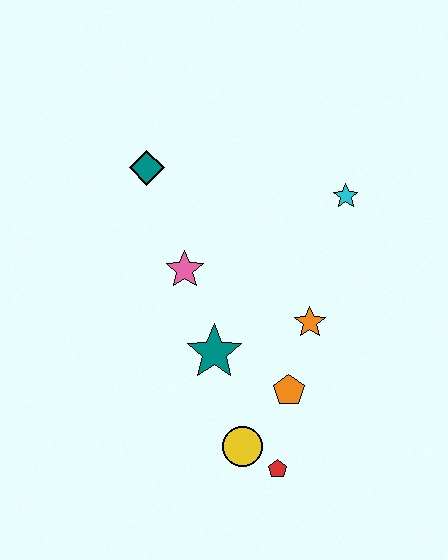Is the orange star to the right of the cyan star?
No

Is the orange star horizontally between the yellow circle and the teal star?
No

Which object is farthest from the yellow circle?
The teal diamond is farthest from the yellow circle.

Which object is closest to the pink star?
The teal star is closest to the pink star.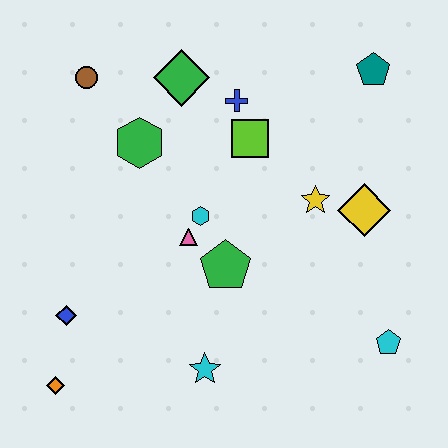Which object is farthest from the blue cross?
The orange diamond is farthest from the blue cross.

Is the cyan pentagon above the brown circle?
No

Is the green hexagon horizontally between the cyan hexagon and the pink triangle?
No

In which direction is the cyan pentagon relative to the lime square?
The cyan pentagon is below the lime square.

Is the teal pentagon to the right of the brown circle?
Yes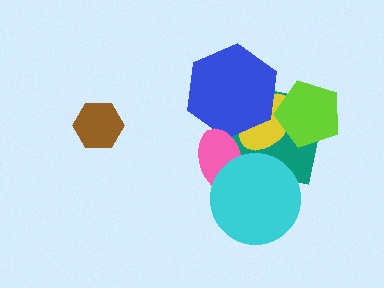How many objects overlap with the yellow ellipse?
3 objects overlap with the yellow ellipse.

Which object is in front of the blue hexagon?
The pink ellipse is in front of the blue hexagon.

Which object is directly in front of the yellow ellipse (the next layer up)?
The blue hexagon is directly in front of the yellow ellipse.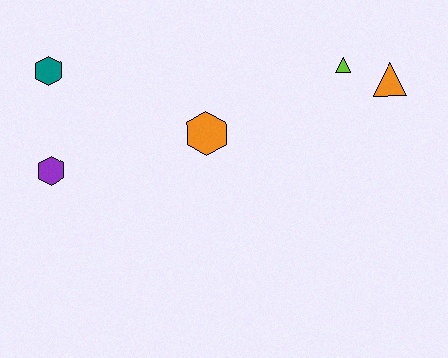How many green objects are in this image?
There are no green objects.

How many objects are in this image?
There are 5 objects.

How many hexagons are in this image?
There are 3 hexagons.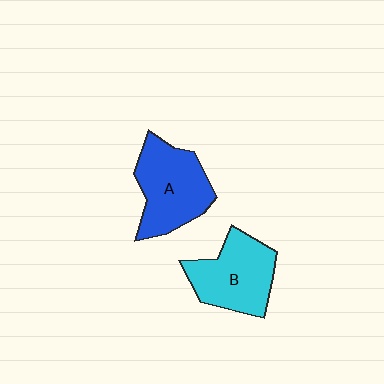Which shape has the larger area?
Shape A (blue).